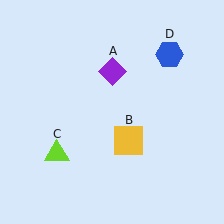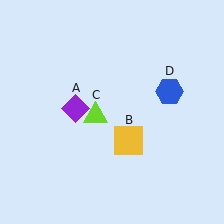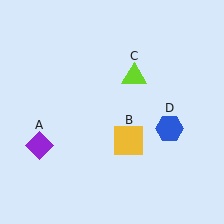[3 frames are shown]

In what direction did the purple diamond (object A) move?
The purple diamond (object A) moved down and to the left.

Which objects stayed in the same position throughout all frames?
Yellow square (object B) remained stationary.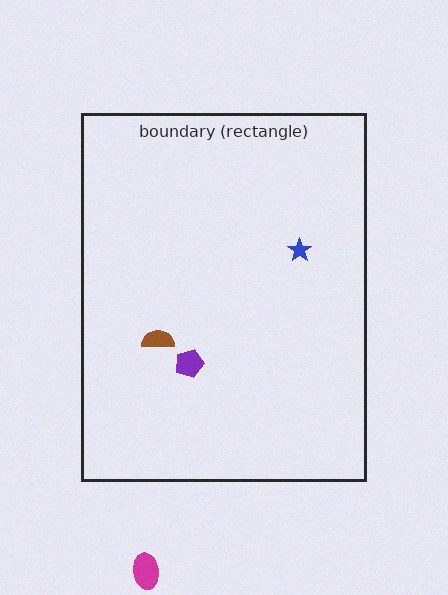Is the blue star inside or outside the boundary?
Inside.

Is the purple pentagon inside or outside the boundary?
Inside.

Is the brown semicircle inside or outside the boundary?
Inside.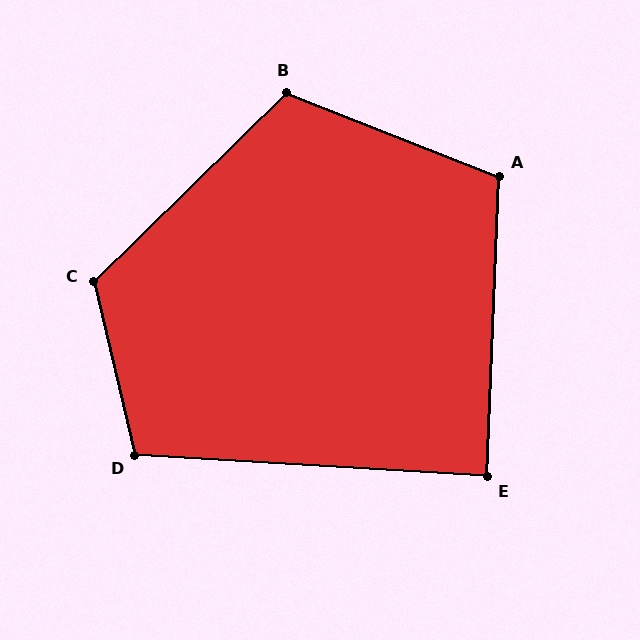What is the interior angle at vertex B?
Approximately 114 degrees (obtuse).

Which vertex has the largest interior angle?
C, at approximately 121 degrees.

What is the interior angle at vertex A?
Approximately 109 degrees (obtuse).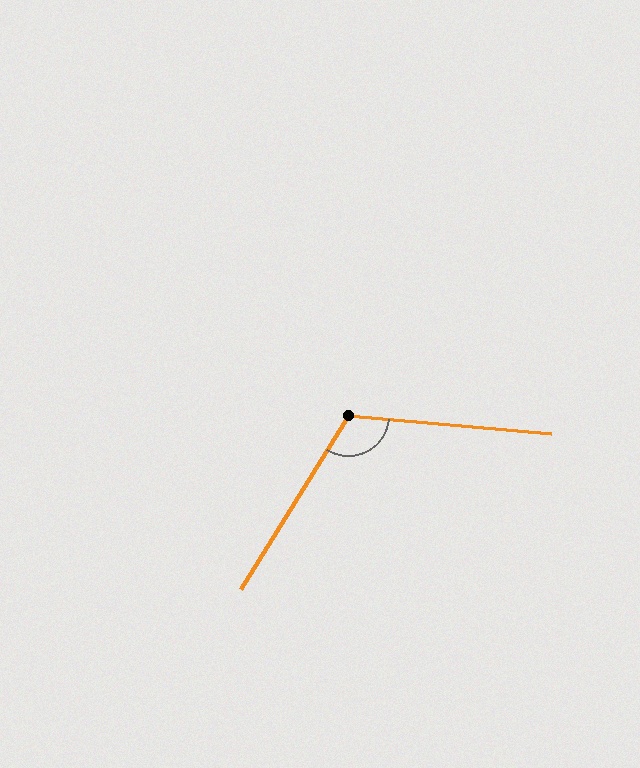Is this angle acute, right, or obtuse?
It is obtuse.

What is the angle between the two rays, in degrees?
Approximately 117 degrees.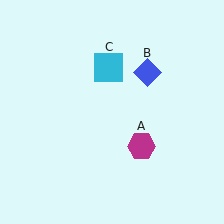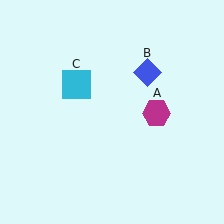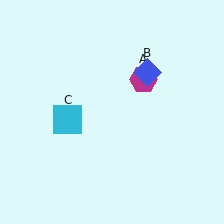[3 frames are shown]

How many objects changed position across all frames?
2 objects changed position: magenta hexagon (object A), cyan square (object C).